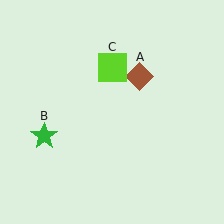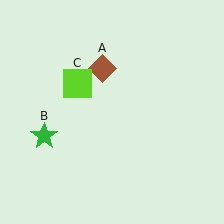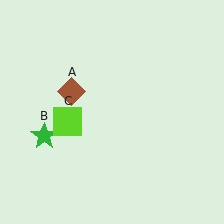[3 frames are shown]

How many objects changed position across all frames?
2 objects changed position: brown diamond (object A), lime square (object C).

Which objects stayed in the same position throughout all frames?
Green star (object B) remained stationary.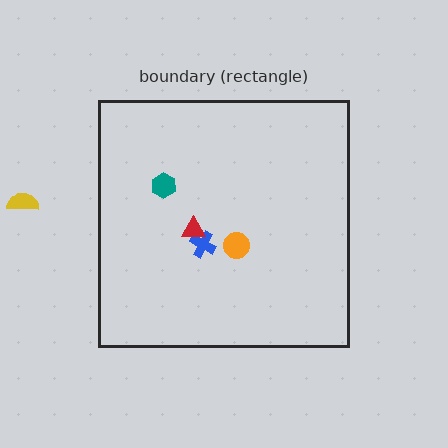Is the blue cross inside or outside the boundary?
Inside.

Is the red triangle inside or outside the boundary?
Inside.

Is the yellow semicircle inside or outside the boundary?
Outside.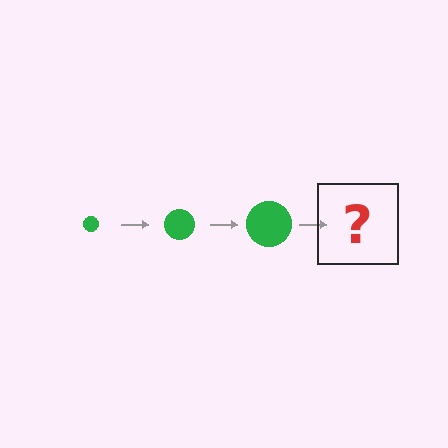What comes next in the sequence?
The next element should be a green circle, larger than the previous one.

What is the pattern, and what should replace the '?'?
The pattern is that the circle gets progressively larger each step. The '?' should be a green circle, larger than the previous one.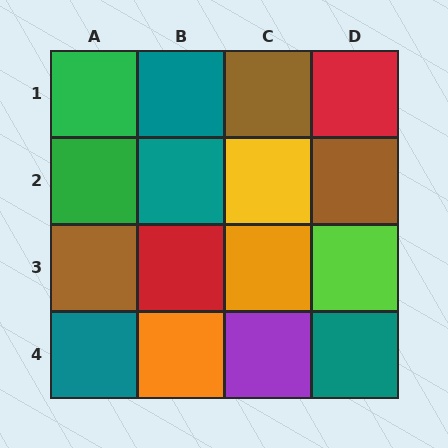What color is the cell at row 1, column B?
Teal.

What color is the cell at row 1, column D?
Red.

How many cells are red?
2 cells are red.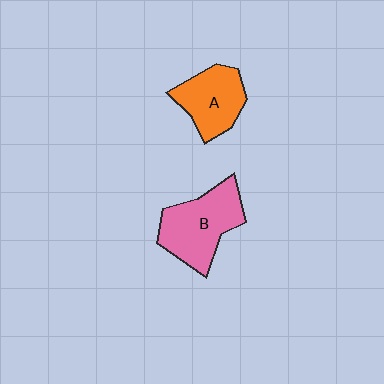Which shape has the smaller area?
Shape A (orange).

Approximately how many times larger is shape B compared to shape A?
Approximately 1.3 times.